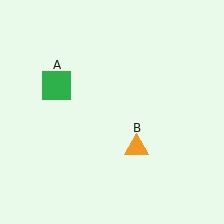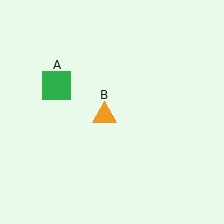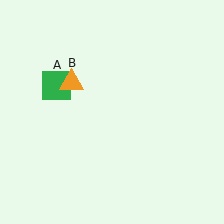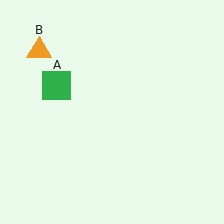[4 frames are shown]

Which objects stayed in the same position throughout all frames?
Green square (object A) remained stationary.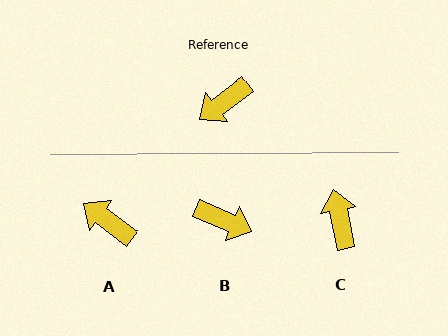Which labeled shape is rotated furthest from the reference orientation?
B, about 120 degrees away.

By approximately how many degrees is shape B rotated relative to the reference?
Approximately 120 degrees counter-clockwise.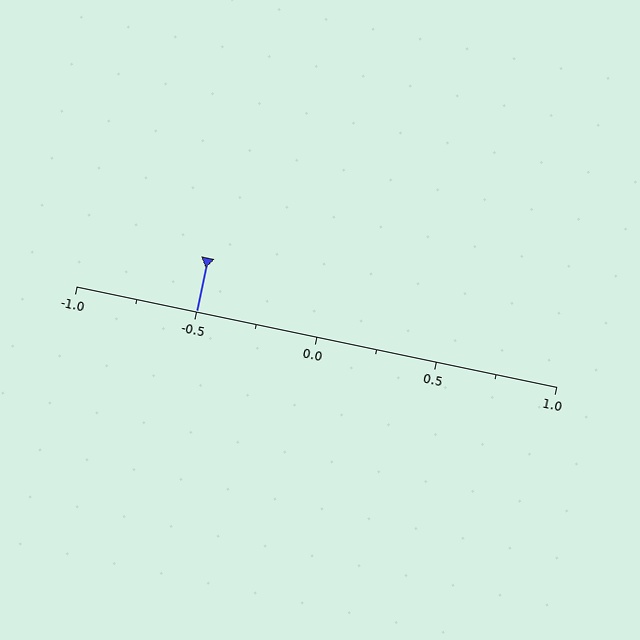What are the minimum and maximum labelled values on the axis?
The axis runs from -1.0 to 1.0.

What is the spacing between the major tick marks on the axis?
The major ticks are spaced 0.5 apart.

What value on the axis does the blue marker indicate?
The marker indicates approximately -0.5.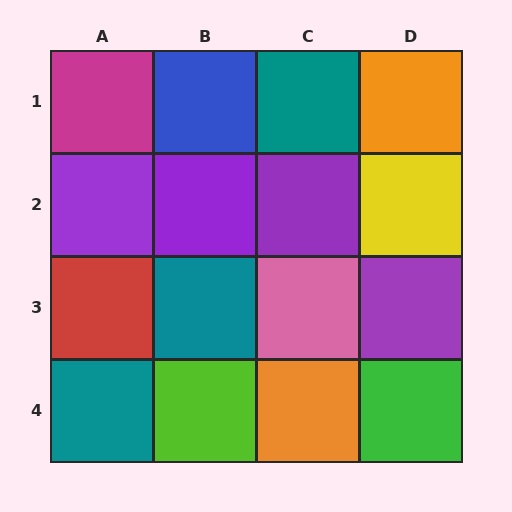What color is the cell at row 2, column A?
Purple.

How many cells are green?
1 cell is green.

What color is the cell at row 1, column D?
Orange.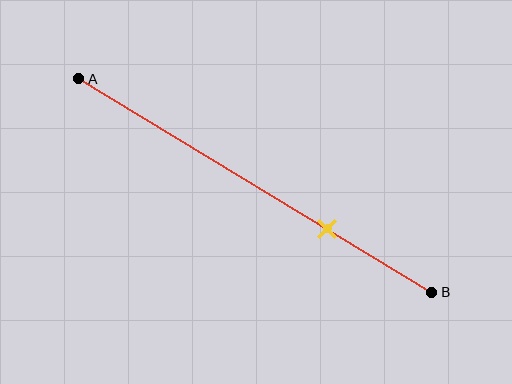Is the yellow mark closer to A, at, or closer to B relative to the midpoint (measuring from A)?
The yellow mark is closer to point B than the midpoint of segment AB.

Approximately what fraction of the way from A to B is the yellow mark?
The yellow mark is approximately 70% of the way from A to B.